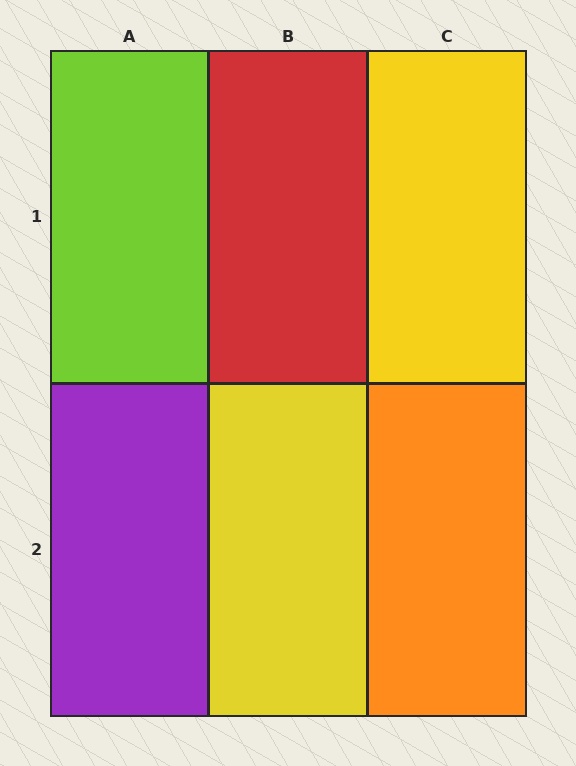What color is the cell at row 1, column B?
Red.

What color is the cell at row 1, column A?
Lime.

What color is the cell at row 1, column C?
Yellow.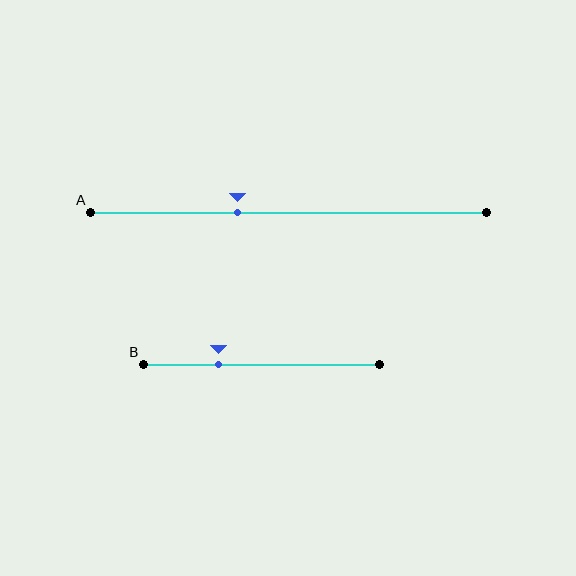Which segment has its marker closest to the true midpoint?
Segment A has its marker closest to the true midpoint.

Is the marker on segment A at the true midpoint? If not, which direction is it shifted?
No, the marker on segment A is shifted to the left by about 13% of the segment length.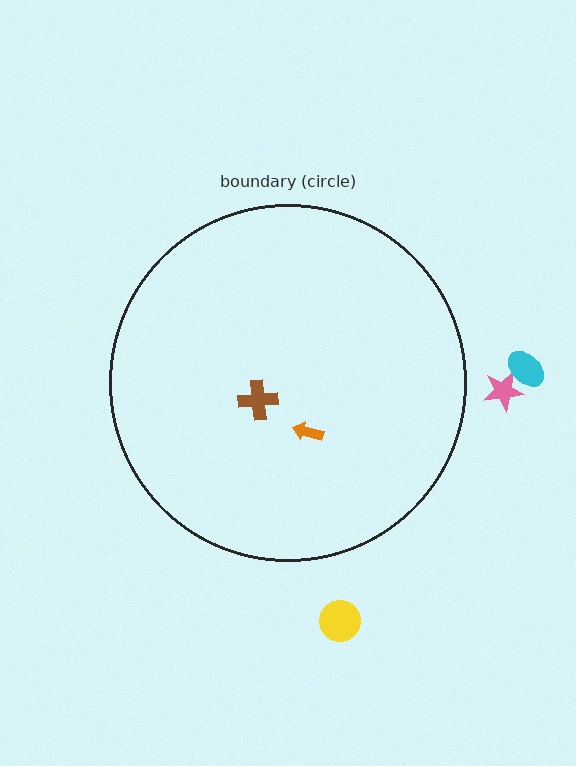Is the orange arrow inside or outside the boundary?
Inside.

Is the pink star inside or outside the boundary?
Outside.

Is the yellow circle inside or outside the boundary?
Outside.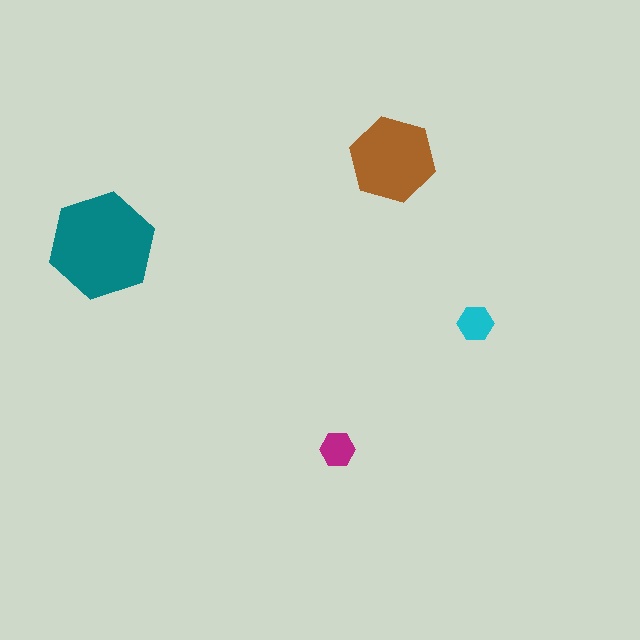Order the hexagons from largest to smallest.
the teal one, the brown one, the cyan one, the magenta one.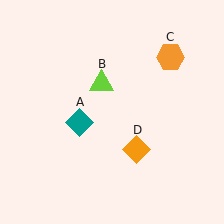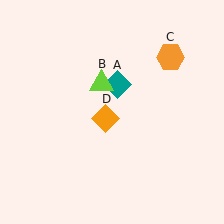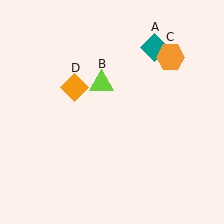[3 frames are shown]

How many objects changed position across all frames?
2 objects changed position: teal diamond (object A), orange diamond (object D).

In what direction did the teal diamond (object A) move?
The teal diamond (object A) moved up and to the right.